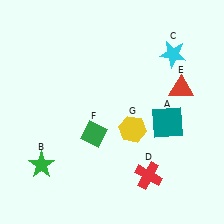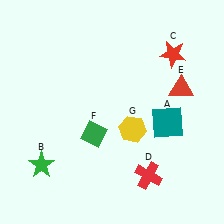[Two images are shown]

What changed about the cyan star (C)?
In Image 1, C is cyan. In Image 2, it changed to red.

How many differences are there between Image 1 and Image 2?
There is 1 difference between the two images.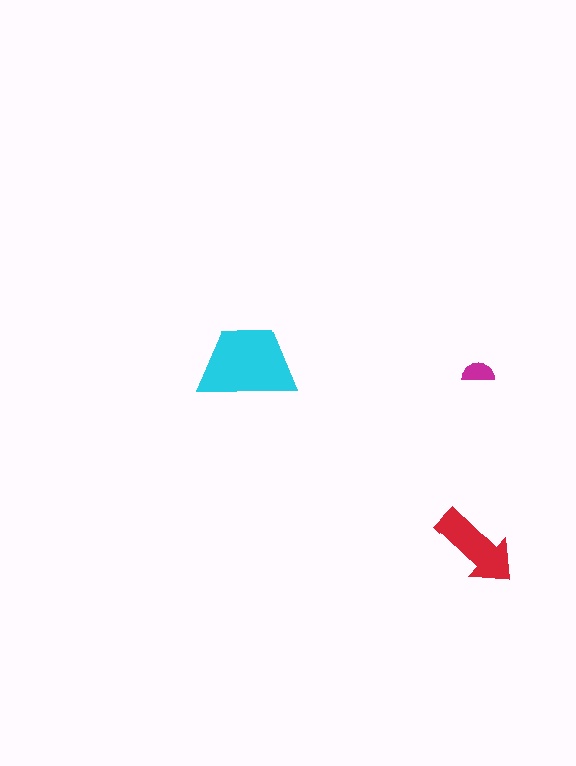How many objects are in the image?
There are 3 objects in the image.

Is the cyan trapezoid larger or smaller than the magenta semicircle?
Larger.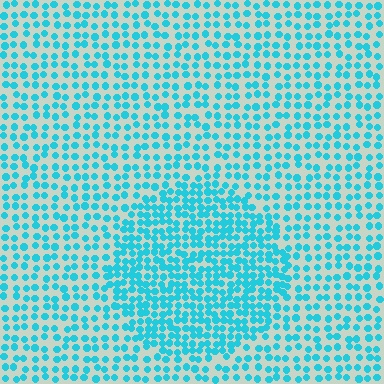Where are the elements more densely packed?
The elements are more densely packed inside the circle boundary.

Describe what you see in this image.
The image contains small cyan elements arranged at two different densities. A circle-shaped region is visible where the elements are more densely packed than the surrounding area.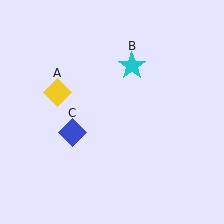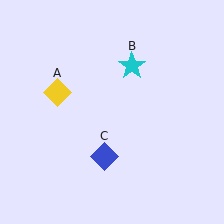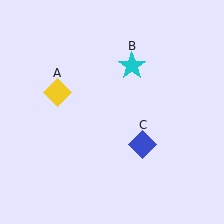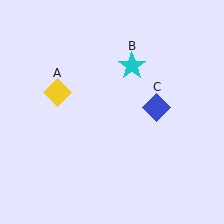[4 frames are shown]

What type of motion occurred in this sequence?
The blue diamond (object C) rotated counterclockwise around the center of the scene.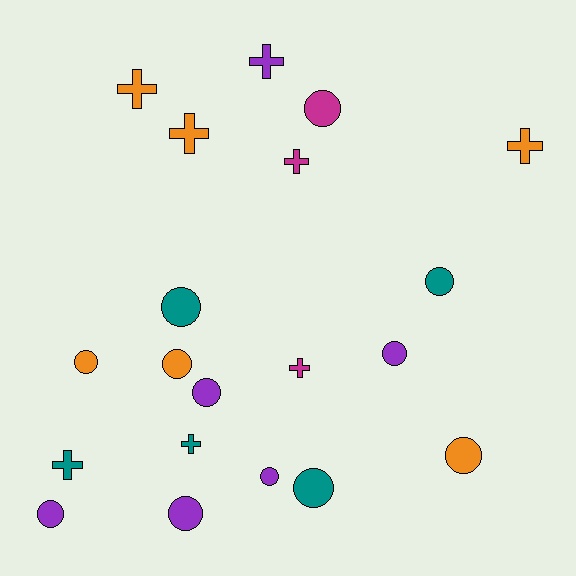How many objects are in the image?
There are 20 objects.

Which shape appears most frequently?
Circle, with 12 objects.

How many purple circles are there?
There are 5 purple circles.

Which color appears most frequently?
Purple, with 6 objects.